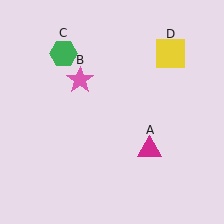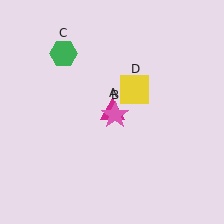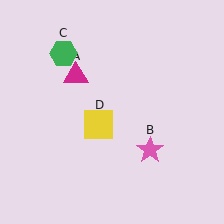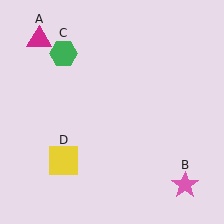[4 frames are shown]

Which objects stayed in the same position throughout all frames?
Green hexagon (object C) remained stationary.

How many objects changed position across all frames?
3 objects changed position: magenta triangle (object A), pink star (object B), yellow square (object D).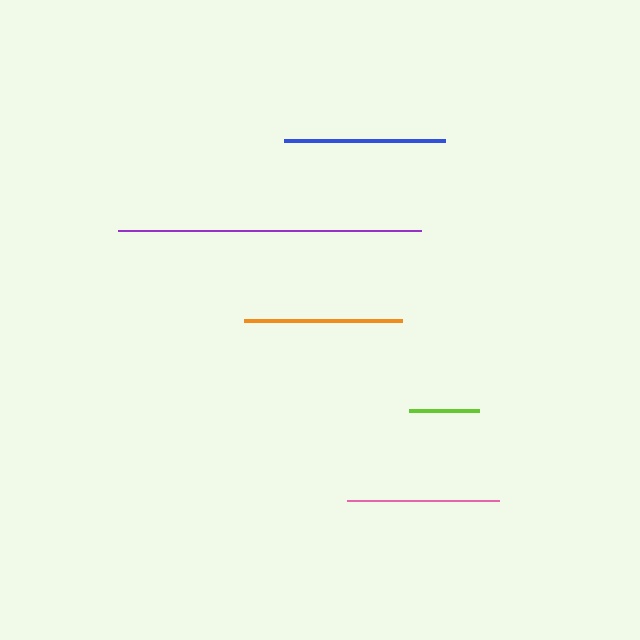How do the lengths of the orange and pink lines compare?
The orange and pink lines are approximately the same length.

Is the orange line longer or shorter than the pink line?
The orange line is longer than the pink line.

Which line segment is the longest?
The purple line is the longest at approximately 303 pixels.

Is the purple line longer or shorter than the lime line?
The purple line is longer than the lime line.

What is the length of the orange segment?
The orange segment is approximately 157 pixels long.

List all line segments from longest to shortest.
From longest to shortest: purple, blue, orange, pink, lime.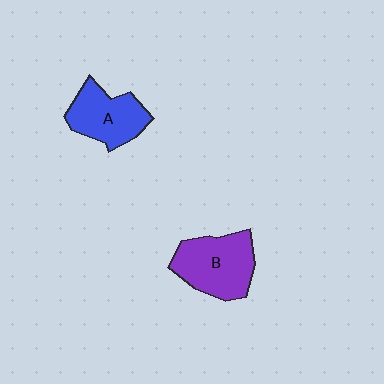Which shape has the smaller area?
Shape A (blue).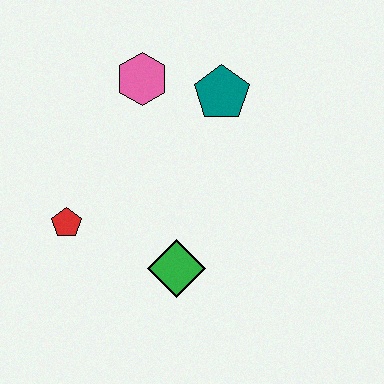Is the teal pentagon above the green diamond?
Yes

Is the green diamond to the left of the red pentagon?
No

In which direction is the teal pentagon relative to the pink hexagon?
The teal pentagon is to the right of the pink hexagon.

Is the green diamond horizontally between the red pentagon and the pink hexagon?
No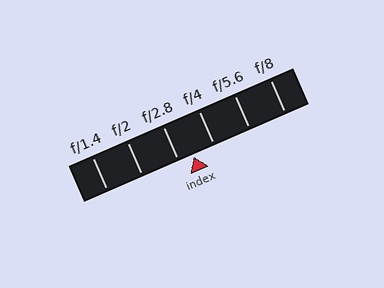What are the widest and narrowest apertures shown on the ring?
The widest aperture shown is f/1.4 and the narrowest is f/8.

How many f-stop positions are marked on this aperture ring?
There are 6 f-stop positions marked.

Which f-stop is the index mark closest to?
The index mark is closest to f/2.8.